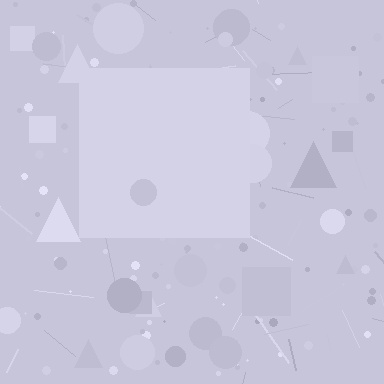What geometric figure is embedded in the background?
A square is embedded in the background.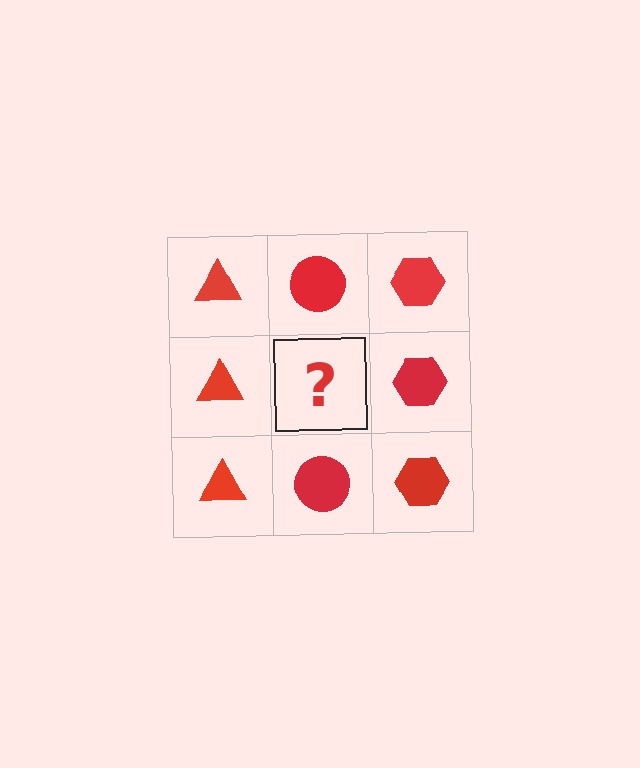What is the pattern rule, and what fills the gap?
The rule is that each column has a consistent shape. The gap should be filled with a red circle.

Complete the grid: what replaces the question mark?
The question mark should be replaced with a red circle.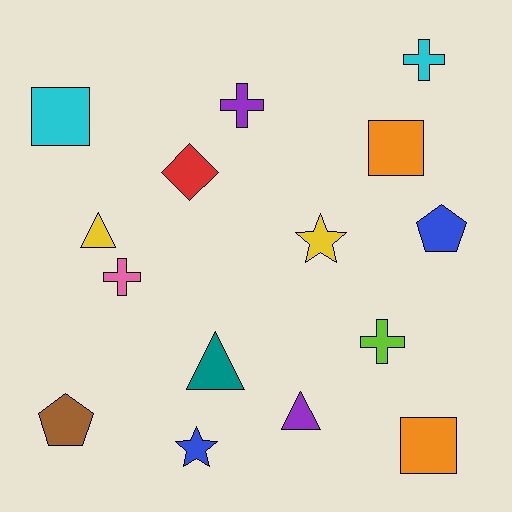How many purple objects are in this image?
There are 2 purple objects.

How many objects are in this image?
There are 15 objects.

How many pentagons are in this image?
There are 2 pentagons.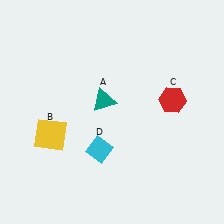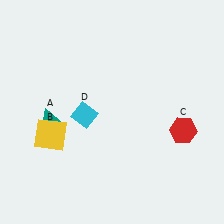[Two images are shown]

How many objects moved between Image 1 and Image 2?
3 objects moved between the two images.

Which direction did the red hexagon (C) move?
The red hexagon (C) moved down.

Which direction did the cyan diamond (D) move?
The cyan diamond (D) moved up.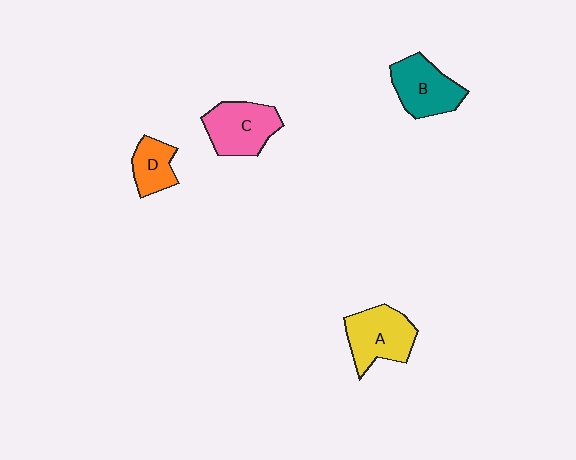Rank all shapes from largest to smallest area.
From largest to smallest: A (yellow), C (pink), B (teal), D (orange).